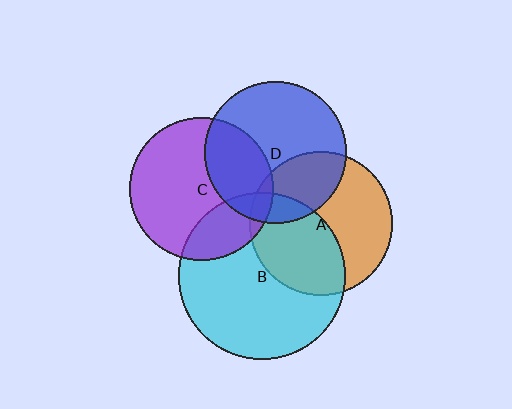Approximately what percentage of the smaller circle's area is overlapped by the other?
Approximately 5%.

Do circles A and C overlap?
Yes.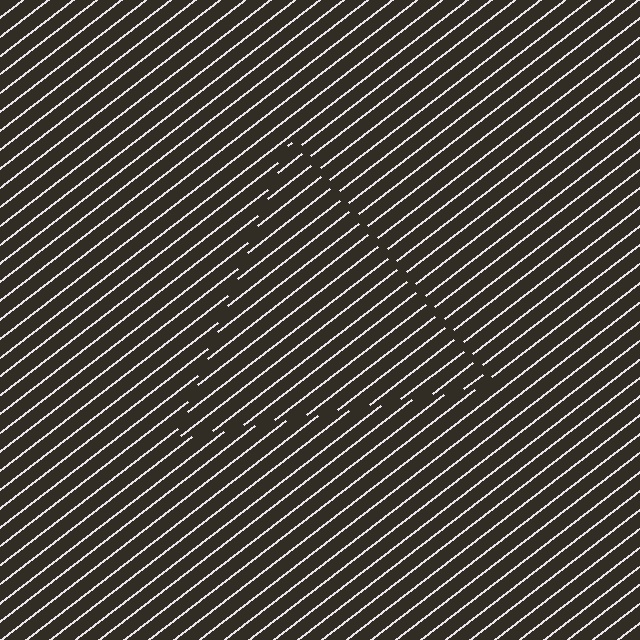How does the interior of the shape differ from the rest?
The interior of the shape contains the same grating, shifted by half a period — the contour is defined by the phase discontinuity where line-ends from the inner and outer gratings abut.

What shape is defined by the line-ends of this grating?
An illusory triangle. The interior of the shape contains the same grating, shifted by half a period — the contour is defined by the phase discontinuity where line-ends from the inner and outer gratings abut.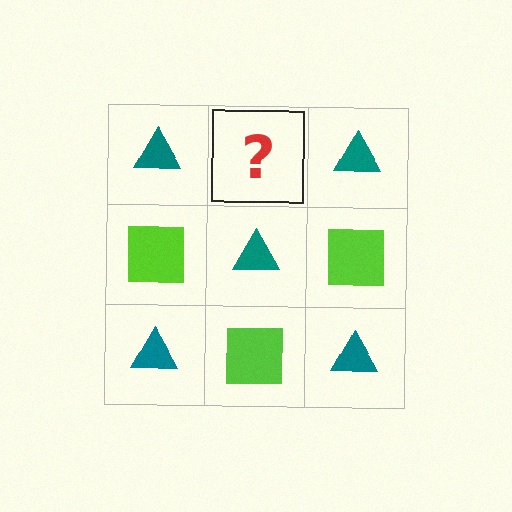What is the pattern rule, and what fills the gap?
The rule is that it alternates teal triangle and lime square in a checkerboard pattern. The gap should be filled with a lime square.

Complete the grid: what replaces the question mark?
The question mark should be replaced with a lime square.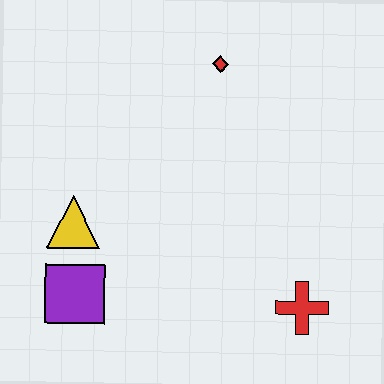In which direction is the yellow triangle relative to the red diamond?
The yellow triangle is below the red diamond.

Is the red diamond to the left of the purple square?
No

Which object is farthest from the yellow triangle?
The red cross is farthest from the yellow triangle.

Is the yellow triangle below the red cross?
No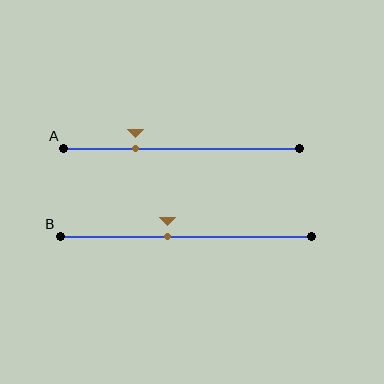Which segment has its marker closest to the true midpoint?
Segment B has its marker closest to the true midpoint.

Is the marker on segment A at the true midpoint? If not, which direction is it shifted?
No, the marker on segment A is shifted to the left by about 19% of the segment length.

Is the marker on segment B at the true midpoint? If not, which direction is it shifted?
No, the marker on segment B is shifted to the left by about 7% of the segment length.